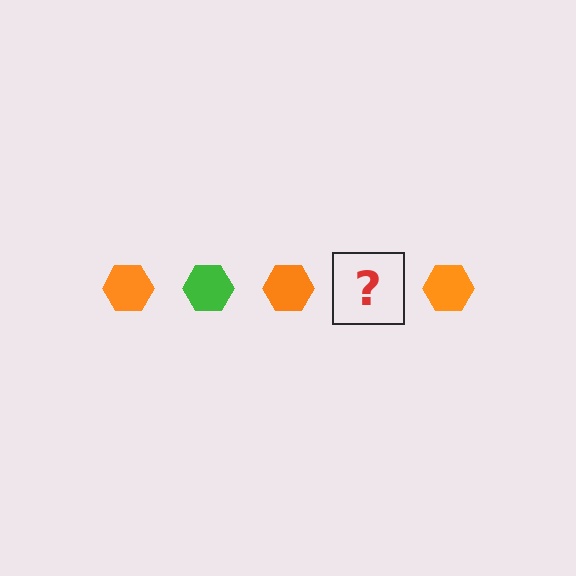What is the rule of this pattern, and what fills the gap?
The rule is that the pattern cycles through orange, green hexagons. The gap should be filled with a green hexagon.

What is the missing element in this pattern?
The missing element is a green hexagon.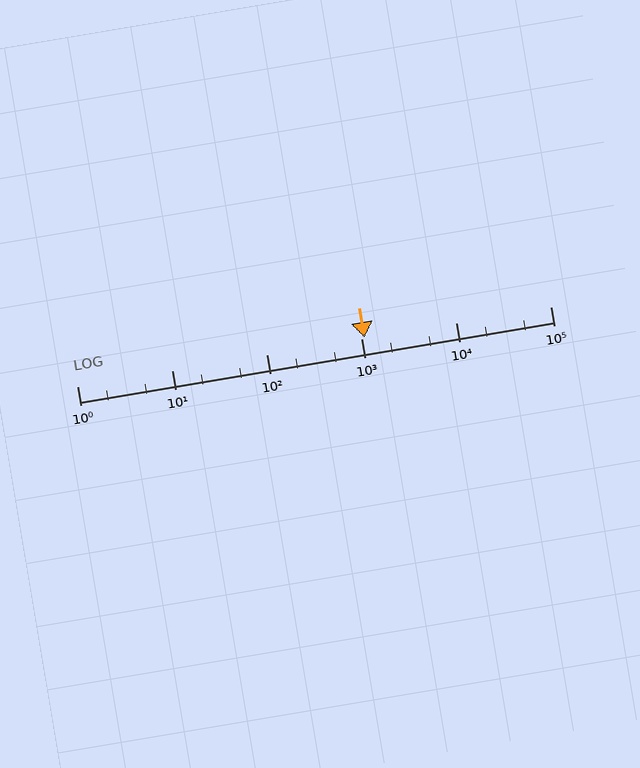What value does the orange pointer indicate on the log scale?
The pointer indicates approximately 1100.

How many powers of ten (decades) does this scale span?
The scale spans 5 decades, from 1 to 100000.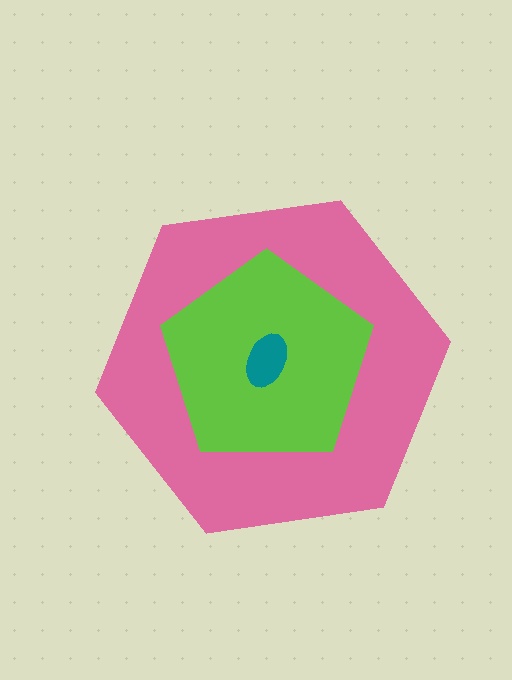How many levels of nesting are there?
3.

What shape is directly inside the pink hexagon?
The lime pentagon.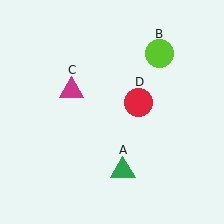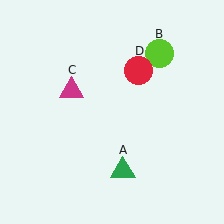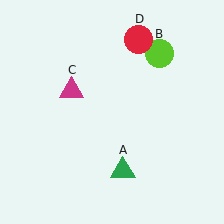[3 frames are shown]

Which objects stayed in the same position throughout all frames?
Green triangle (object A) and lime circle (object B) and magenta triangle (object C) remained stationary.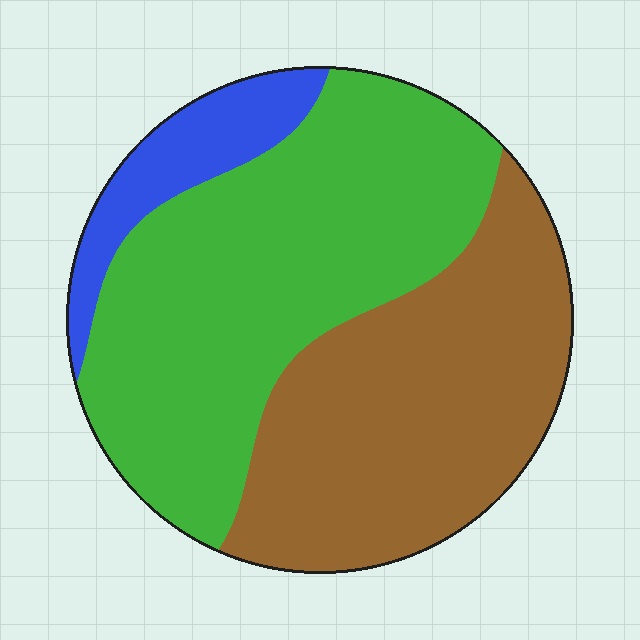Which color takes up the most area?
Green, at roughly 50%.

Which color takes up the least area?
Blue, at roughly 10%.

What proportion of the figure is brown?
Brown takes up about two fifths (2/5) of the figure.